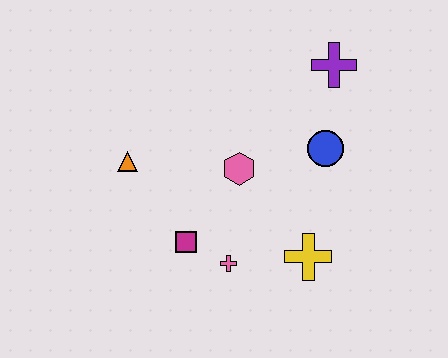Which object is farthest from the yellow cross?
The orange triangle is farthest from the yellow cross.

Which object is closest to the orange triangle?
The magenta square is closest to the orange triangle.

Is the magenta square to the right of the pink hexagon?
No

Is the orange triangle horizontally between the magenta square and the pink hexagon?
No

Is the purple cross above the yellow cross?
Yes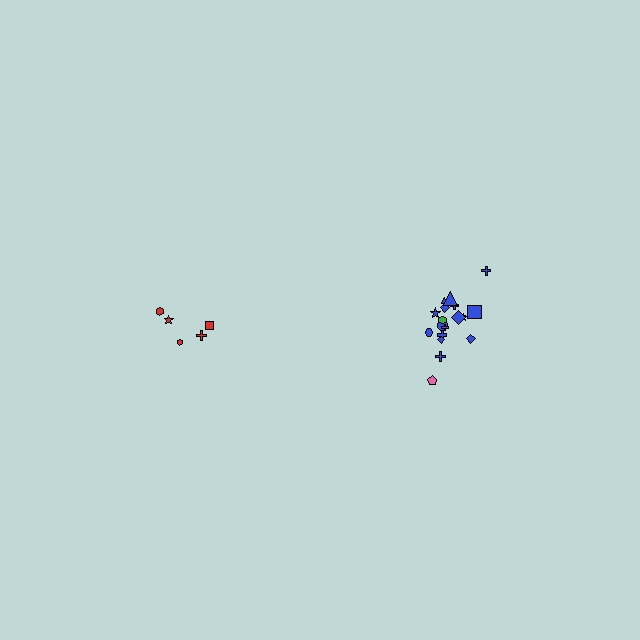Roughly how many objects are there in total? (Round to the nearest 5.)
Roughly 25 objects in total.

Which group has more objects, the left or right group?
The right group.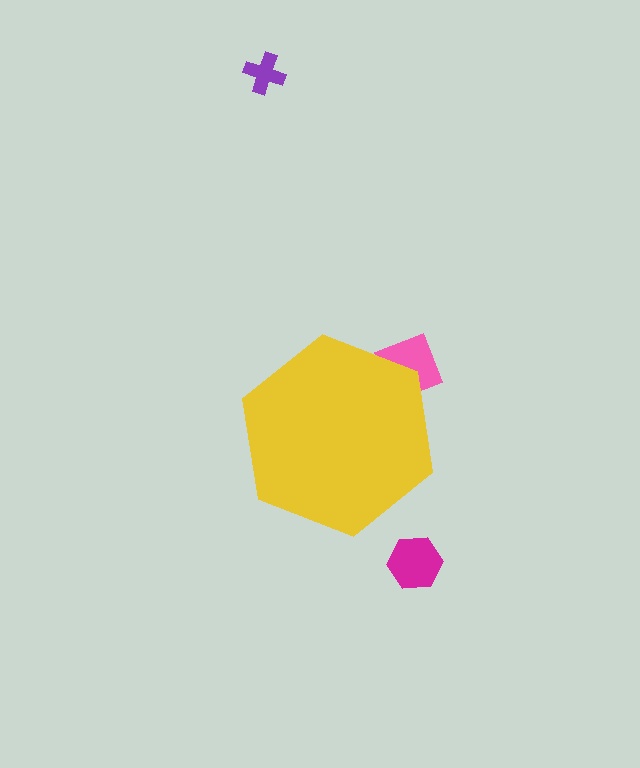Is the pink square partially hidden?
Yes, the pink square is partially hidden behind the yellow hexagon.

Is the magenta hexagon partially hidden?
No, the magenta hexagon is fully visible.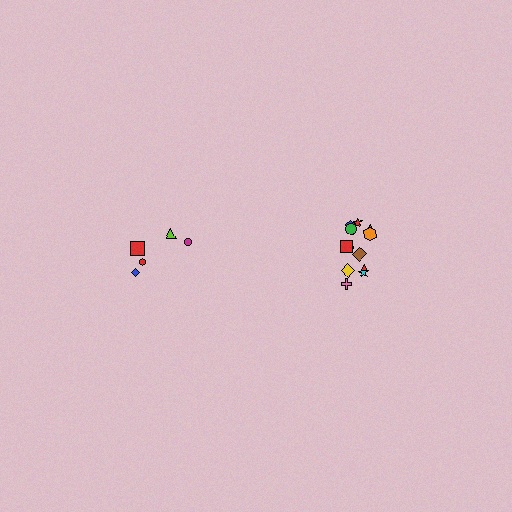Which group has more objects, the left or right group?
The right group.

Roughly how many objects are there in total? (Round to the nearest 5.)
Roughly 15 objects in total.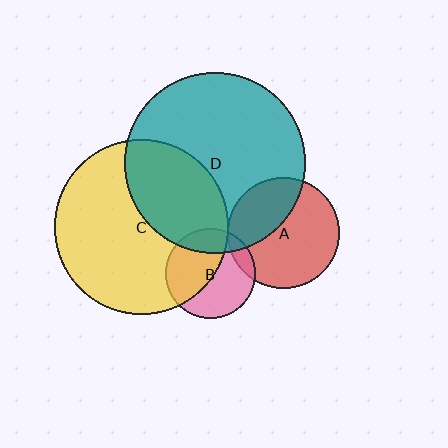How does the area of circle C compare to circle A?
Approximately 2.4 times.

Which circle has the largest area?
Circle D (teal).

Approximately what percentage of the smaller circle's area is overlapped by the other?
Approximately 5%.